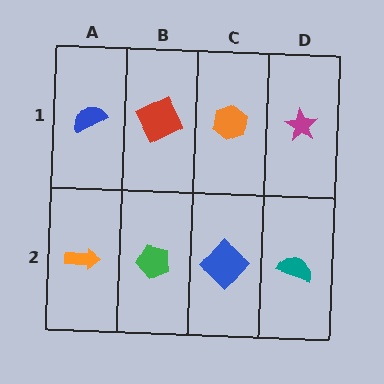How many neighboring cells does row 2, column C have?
3.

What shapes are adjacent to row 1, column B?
A green pentagon (row 2, column B), a blue semicircle (row 1, column A), an orange hexagon (row 1, column C).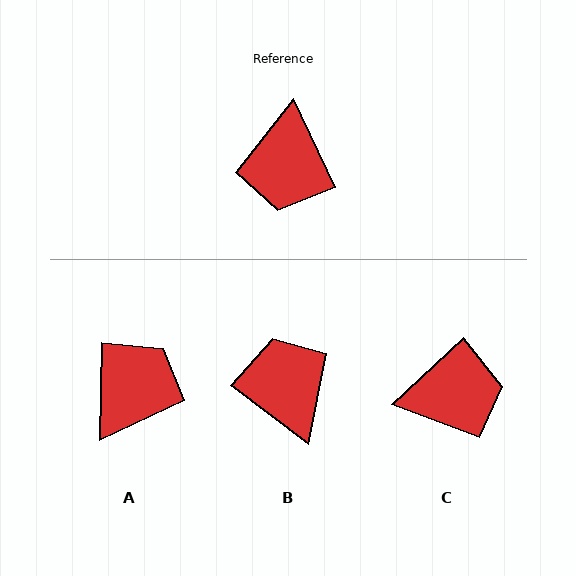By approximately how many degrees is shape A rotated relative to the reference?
Approximately 153 degrees counter-clockwise.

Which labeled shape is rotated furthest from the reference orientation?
A, about 153 degrees away.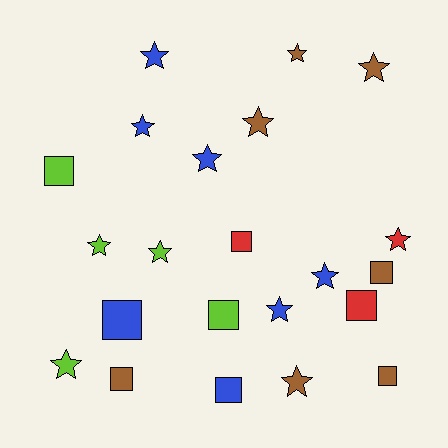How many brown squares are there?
There are 3 brown squares.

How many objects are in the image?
There are 22 objects.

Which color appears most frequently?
Blue, with 7 objects.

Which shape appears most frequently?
Star, with 13 objects.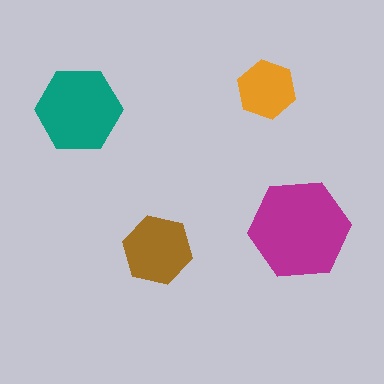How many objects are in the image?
There are 4 objects in the image.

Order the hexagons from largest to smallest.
the magenta one, the teal one, the brown one, the orange one.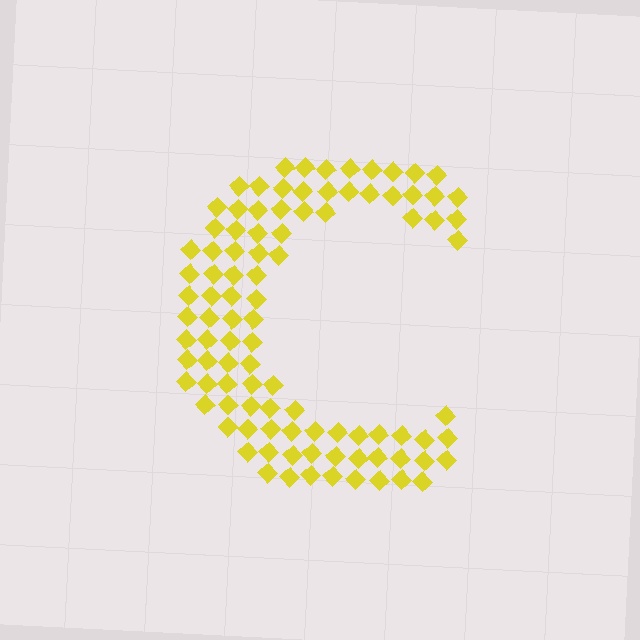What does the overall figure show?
The overall figure shows the letter C.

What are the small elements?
The small elements are diamonds.